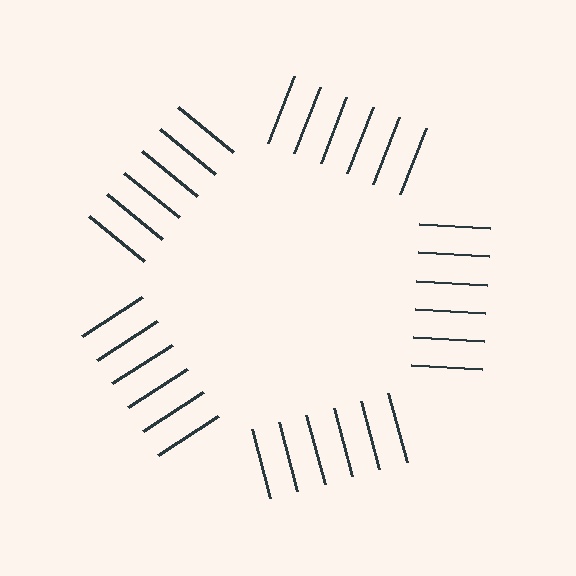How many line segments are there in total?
30 — 6 along each of the 5 edges.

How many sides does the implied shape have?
5 sides — the line-ends trace a pentagon.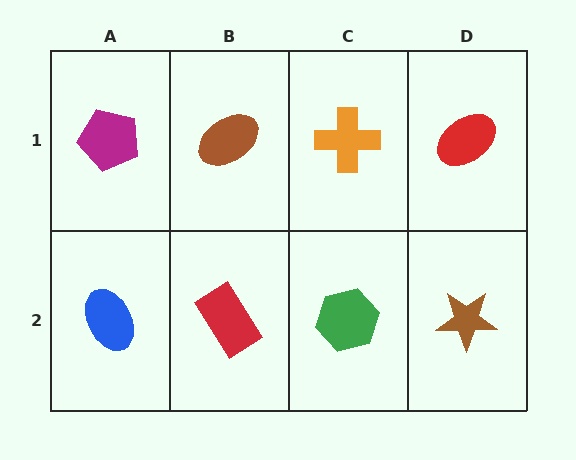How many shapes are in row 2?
4 shapes.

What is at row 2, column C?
A green hexagon.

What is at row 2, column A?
A blue ellipse.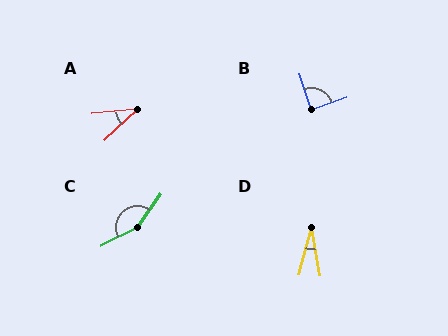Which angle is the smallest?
D, at approximately 24 degrees.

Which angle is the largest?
C, at approximately 152 degrees.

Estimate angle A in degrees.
Approximately 37 degrees.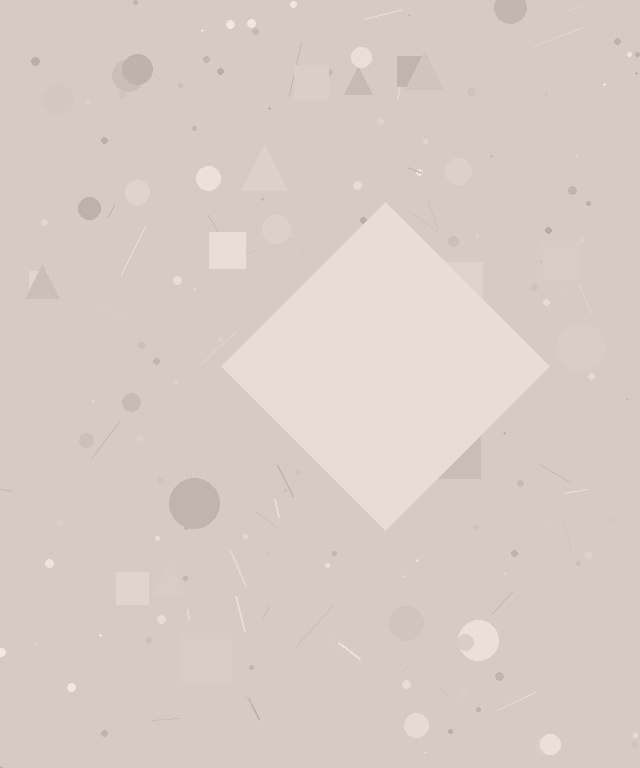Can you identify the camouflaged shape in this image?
The camouflaged shape is a diamond.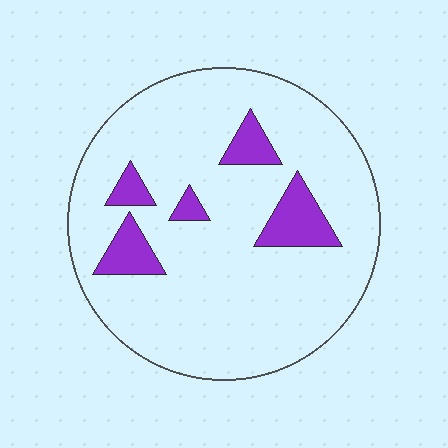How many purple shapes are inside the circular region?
5.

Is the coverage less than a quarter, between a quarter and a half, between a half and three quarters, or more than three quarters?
Less than a quarter.